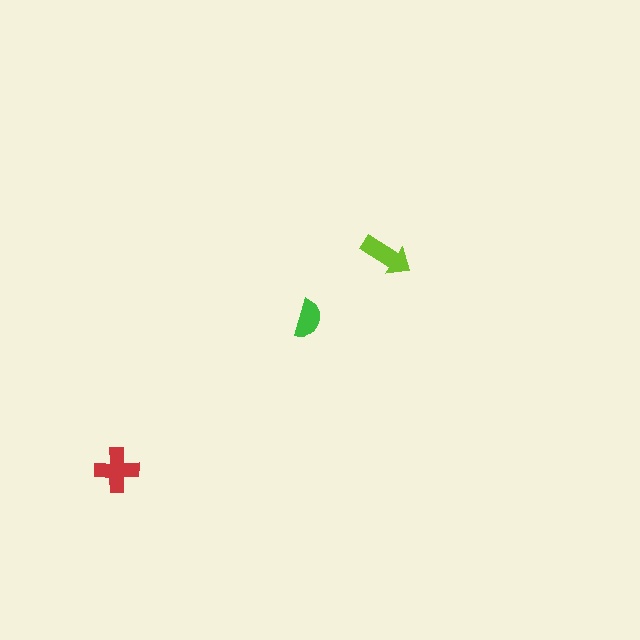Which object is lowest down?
The red cross is bottommost.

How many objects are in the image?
There are 3 objects in the image.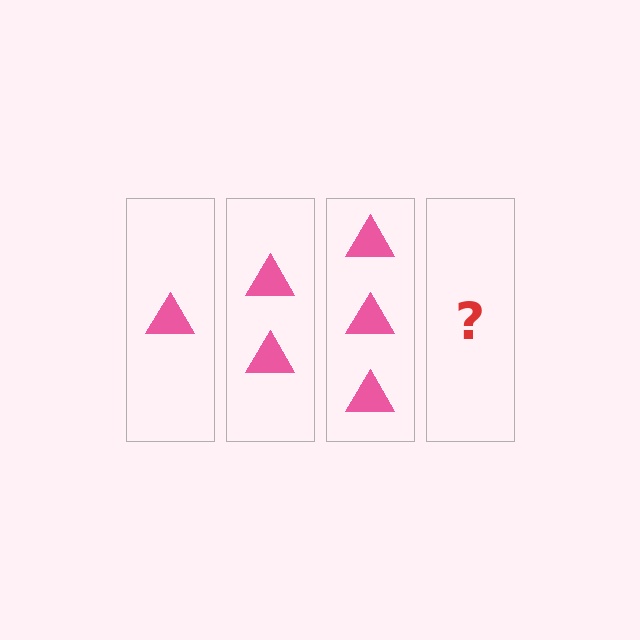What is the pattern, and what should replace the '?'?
The pattern is that each step adds one more triangle. The '?' should be 4 triangles.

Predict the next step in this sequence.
The next step is 4 triangles.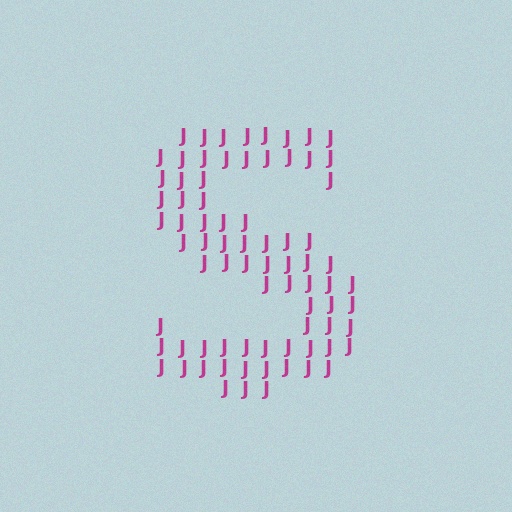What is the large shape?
The large shape is the letter S.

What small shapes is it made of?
It is made of small letter J's.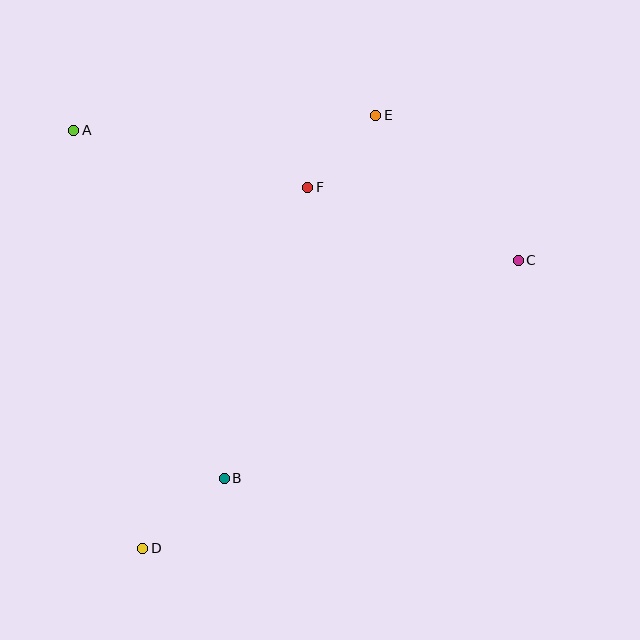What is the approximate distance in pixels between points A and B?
The distance between A and B is approximately 379 pixels.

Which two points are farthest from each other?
Points D and E are farthest from each other.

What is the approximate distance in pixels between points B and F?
The distance between B and F is approximately 303 pixels.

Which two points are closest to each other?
Points E and F are closest to each other.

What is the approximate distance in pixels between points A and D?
The distance between A and D is approximately 424 pixels.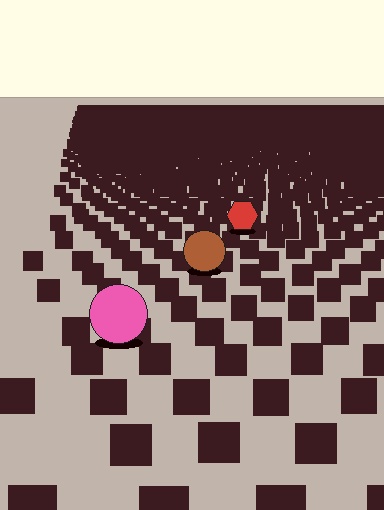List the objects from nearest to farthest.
From nearest to farthest: the pink circle, the brown circle, the red hexagon.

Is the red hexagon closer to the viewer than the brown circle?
No. The brown circle is closer — you can tell from the texture gradient: the ground texture is coarser near it.